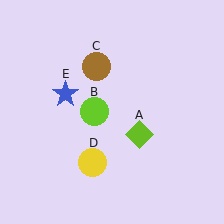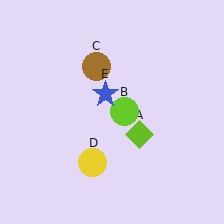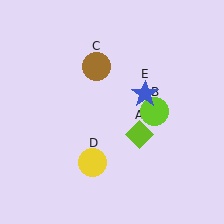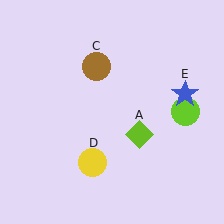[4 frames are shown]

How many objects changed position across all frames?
2 objects changed position: lime circle (object B), blue star (object E).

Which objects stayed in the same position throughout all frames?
Lime diamond (object A) and brown circle (object C) and yellow circle (object D) remained stationary.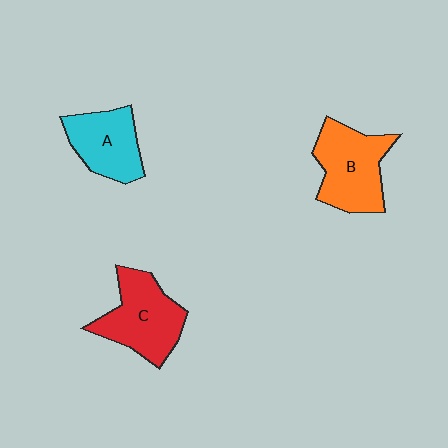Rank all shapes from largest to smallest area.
From largest to smallest: B (orange), C (red), A (cyan).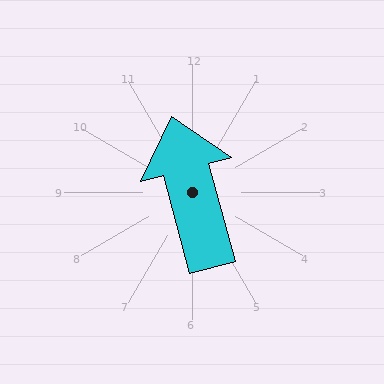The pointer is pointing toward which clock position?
Roughly 12 o'clock.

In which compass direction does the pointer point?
North.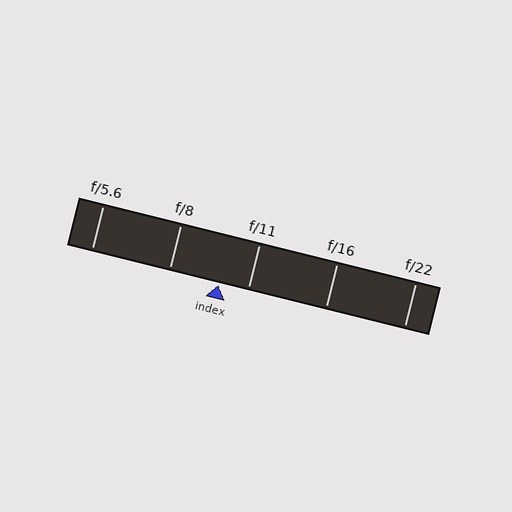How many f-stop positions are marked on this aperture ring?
There are 5 f-stop positions marked.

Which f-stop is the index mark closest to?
The index mark is closest to f/11.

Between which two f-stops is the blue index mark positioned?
The index mark is between f/8 and f/11.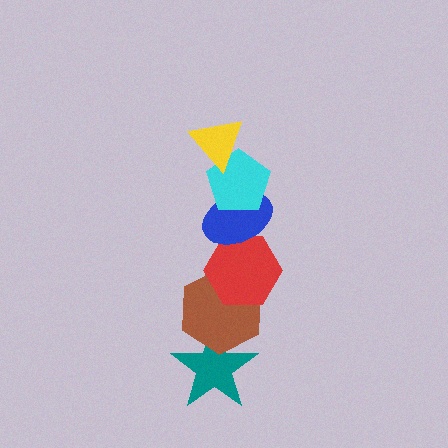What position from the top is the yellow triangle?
The yellow triangle is 1st from the top.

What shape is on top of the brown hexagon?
The red hexagon is on top of the brown hexagon.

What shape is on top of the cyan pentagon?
The yellow triangle is on top of the cyan pentagon.